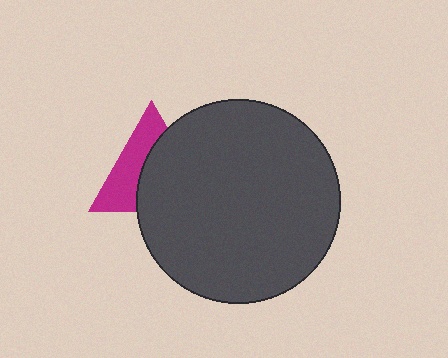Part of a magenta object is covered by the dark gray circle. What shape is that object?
It is a triangle.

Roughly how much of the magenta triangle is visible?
A small part of it is visible (roughly 45%).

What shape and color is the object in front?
The object in front is a dark gray circle.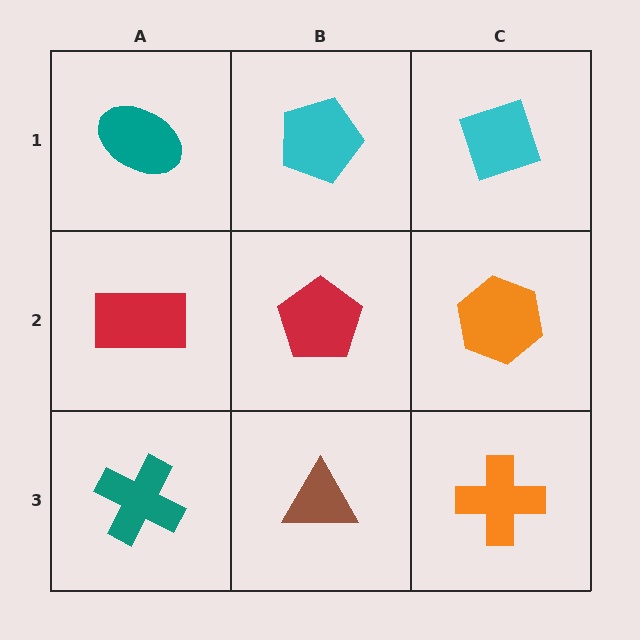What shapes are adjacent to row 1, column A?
A red rectangle (row 2, column A), a cyan pentagon (row 1, column B).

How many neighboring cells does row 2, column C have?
3.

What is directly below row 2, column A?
A teal cross.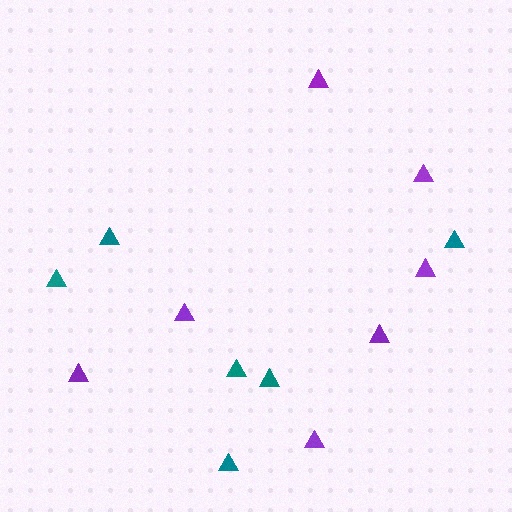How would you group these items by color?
There are 2 groups: one group of purple triangles (7) and one group of teal triangles (6).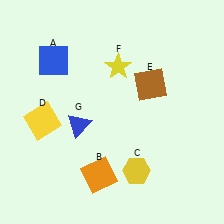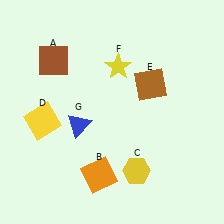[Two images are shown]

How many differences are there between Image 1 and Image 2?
There is 1 difference between the two images.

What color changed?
The square (A) changed from blue in Image 1 to brown in Image 2.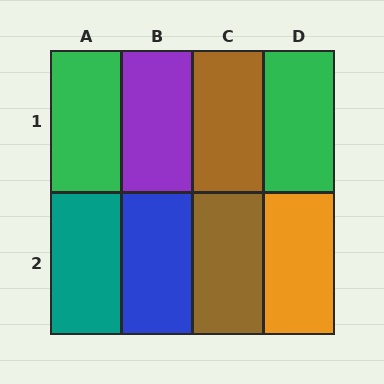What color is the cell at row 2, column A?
Teal.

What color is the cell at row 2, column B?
Blue.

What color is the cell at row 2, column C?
Brown.